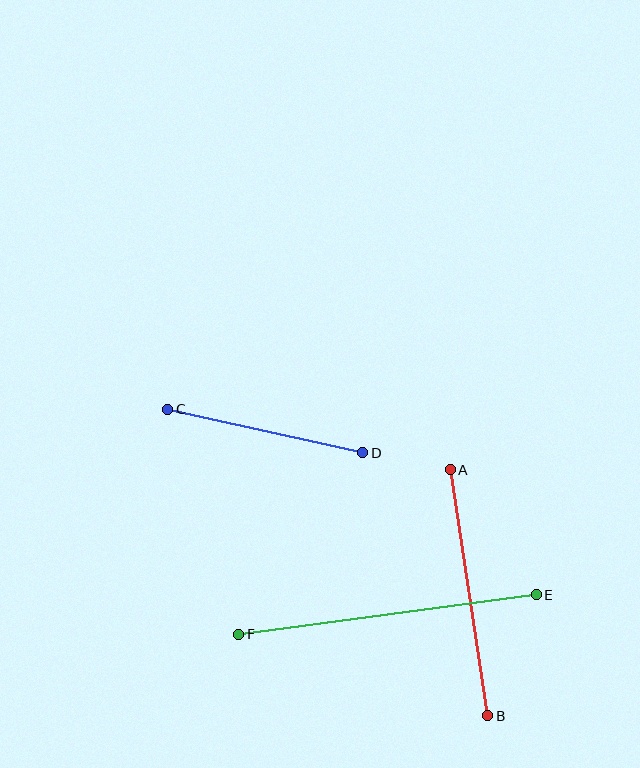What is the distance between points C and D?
The distance is approximately 200 pixels.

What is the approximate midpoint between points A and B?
The midpoint is at approximately (469, 593) pixels.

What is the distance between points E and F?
The distance is approximately 300 pixels.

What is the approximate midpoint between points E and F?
The midpoint is at approximately (388, 614) pixels.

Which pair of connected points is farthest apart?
Points E and F are farthest apart.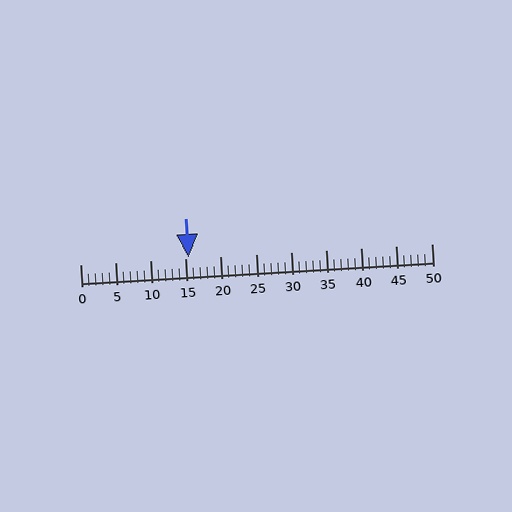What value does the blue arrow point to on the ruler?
The blue arrow points to approximately 15.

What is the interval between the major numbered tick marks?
The major tick marks are spaced 5 units apart.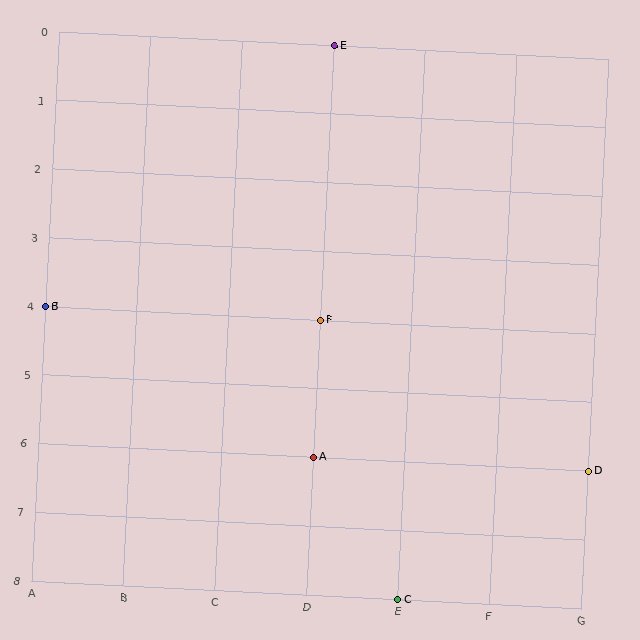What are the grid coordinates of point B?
Point B is at grid coordinates (A, 4).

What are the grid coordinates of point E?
Point E is at grid coordinates (D, 0).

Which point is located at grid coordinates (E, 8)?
Point C is at (E, 8).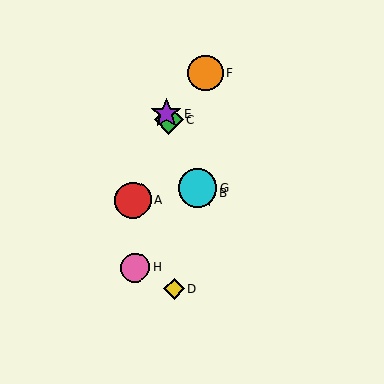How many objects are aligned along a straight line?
4 objects (B, C, E, G) are aligned along a straight line.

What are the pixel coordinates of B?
Object B is at (200, 193).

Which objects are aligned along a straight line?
Objects B, C, E, G are aligned along a straight line.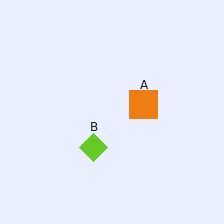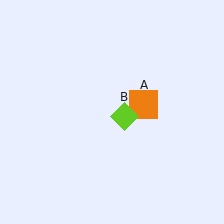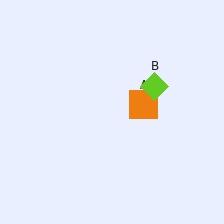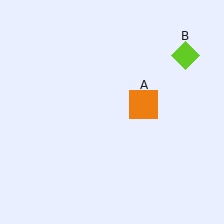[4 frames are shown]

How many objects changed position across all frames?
1 object changed position: lime diamond (object B).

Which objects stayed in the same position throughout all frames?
Orange square (object A) remained stationary.